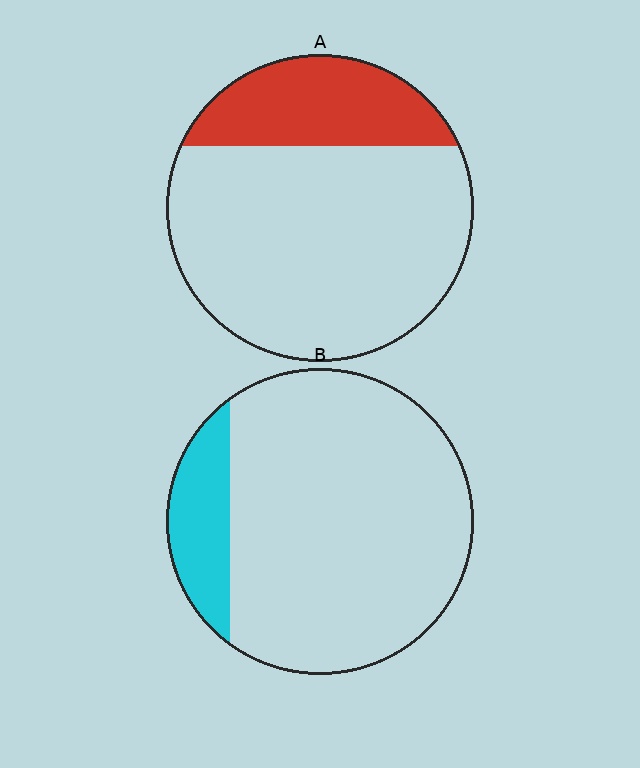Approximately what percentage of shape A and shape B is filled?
A is approximately 25% and B is approximately 15%.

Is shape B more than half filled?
No.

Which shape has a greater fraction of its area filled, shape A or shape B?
Shape A.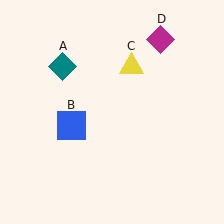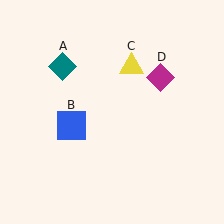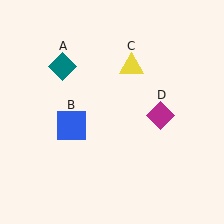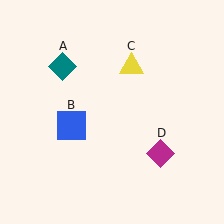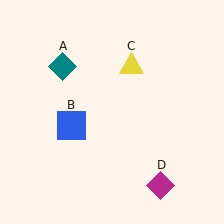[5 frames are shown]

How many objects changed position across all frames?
1 object changed position: magenta diamond (object D).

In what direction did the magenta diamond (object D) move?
The magenta diamond (object D) moved down.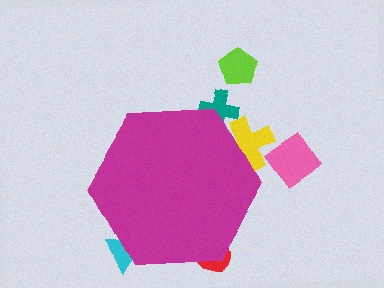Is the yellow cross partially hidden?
Yes, the yellow cross is partially hidden behind the magenta hexagon.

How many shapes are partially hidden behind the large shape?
4 shapes are partially hidden.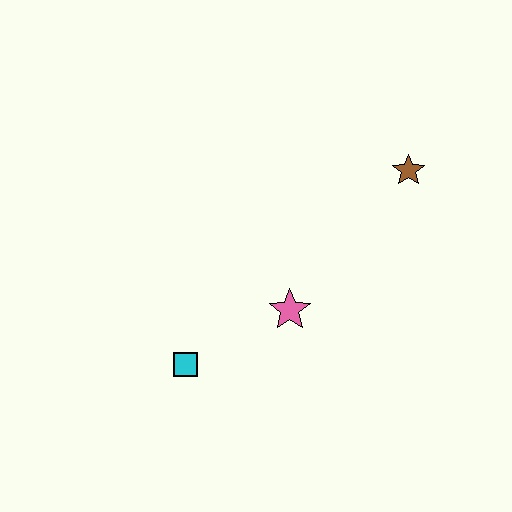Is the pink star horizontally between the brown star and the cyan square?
Yes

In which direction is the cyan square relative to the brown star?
The cyan square is to the left of the brown star.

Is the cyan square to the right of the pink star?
No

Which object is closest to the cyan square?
The pink star is closest to the cyan square.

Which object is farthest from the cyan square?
The brown star is farthest from the cyan square.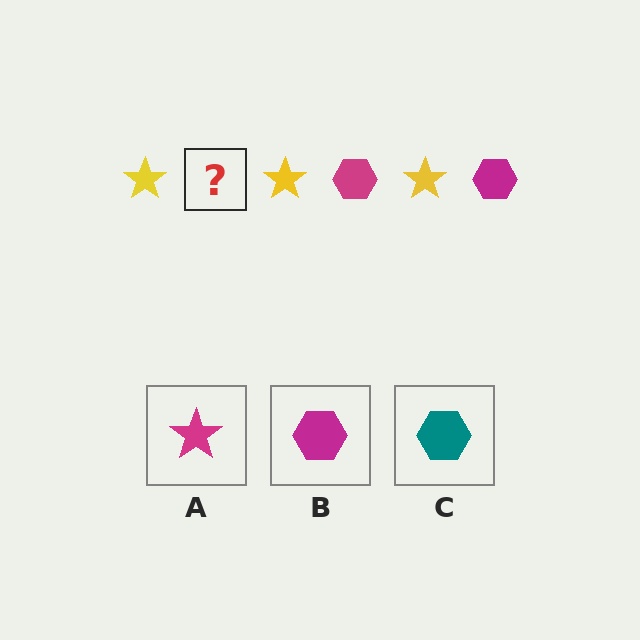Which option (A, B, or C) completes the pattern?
B.